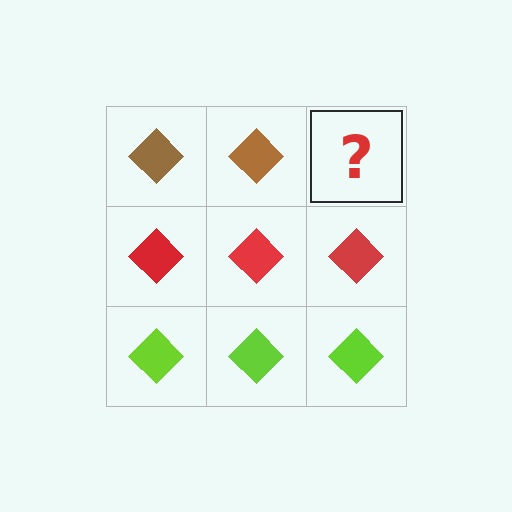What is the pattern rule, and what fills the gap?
The rule is that each row has a consistent color. The gap should be filled with a brown diamond.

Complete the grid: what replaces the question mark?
The question mark should be replaced with a brown diamond.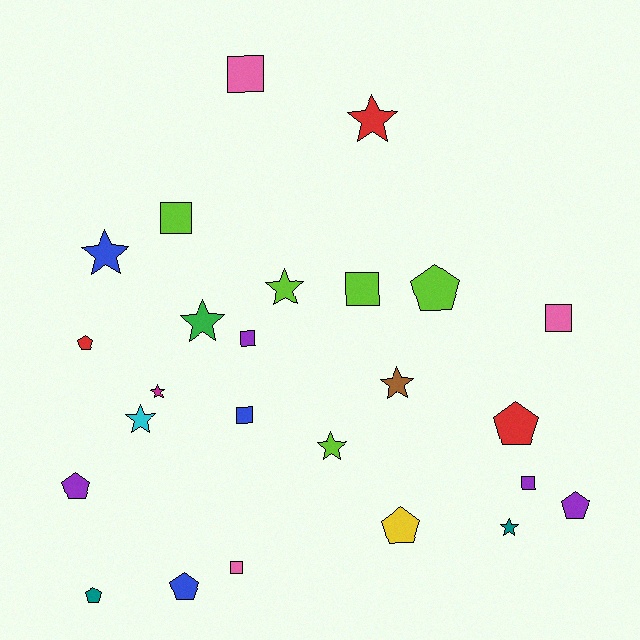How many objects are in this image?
There are 25 objects.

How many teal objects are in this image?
There are 2 teal objects.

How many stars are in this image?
There are 9 stars.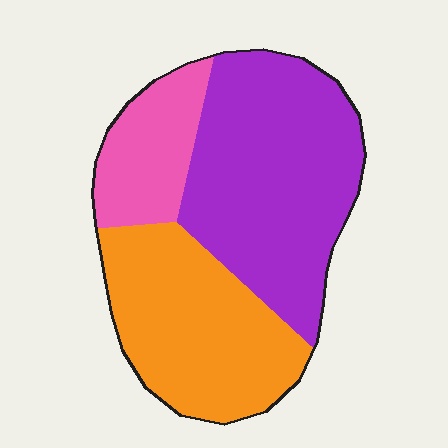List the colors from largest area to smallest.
From largest to smallest: purple, orange, pink.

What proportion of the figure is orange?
Orange takes up about three eighths (3/8) of the figure.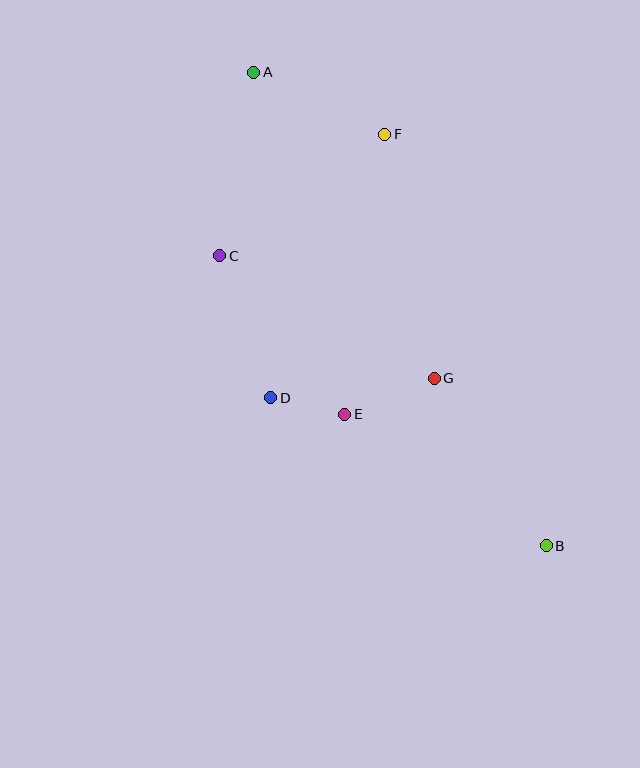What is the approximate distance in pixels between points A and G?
The distance between A and G is approximately 356 pixels.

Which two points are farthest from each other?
Points A and B are farthest from each other.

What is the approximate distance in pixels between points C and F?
The distance between C and F is approximately 205 pixels.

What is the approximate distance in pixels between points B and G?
The distance between B and G is approximately 201 pixels.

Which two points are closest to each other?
Points D and E are closest to each other.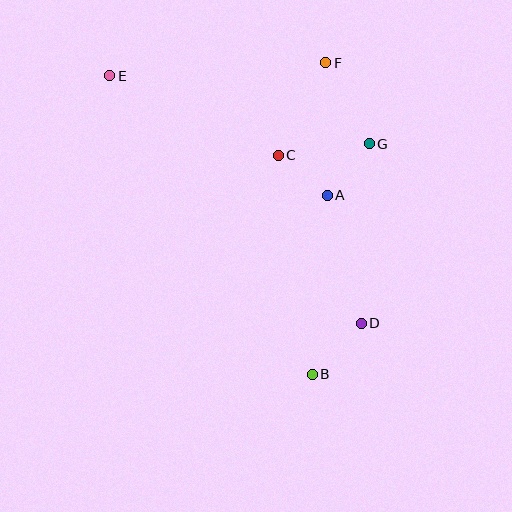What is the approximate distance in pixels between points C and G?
The distance between C and G is approximately 92 pixels.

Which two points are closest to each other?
Points A and C are closest to each other.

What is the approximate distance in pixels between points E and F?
The distance between E and F is approximately 217 pixels.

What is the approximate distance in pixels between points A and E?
The distance between A and E is approximately 248 pixels.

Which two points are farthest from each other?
Points B and E are farthest from each other.